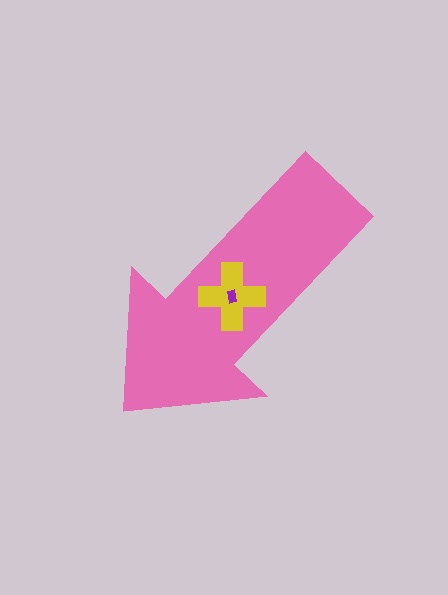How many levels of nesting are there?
3.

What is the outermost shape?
The pink arrow.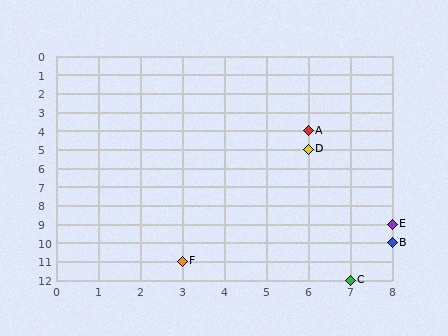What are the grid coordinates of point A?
Point A is at grid coordinates (6, 4).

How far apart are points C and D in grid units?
Points C and D are 1 column and 7 rows apart (about 7.1 grid units diagonally).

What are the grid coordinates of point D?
Point D is at grid coordinates (6, 5).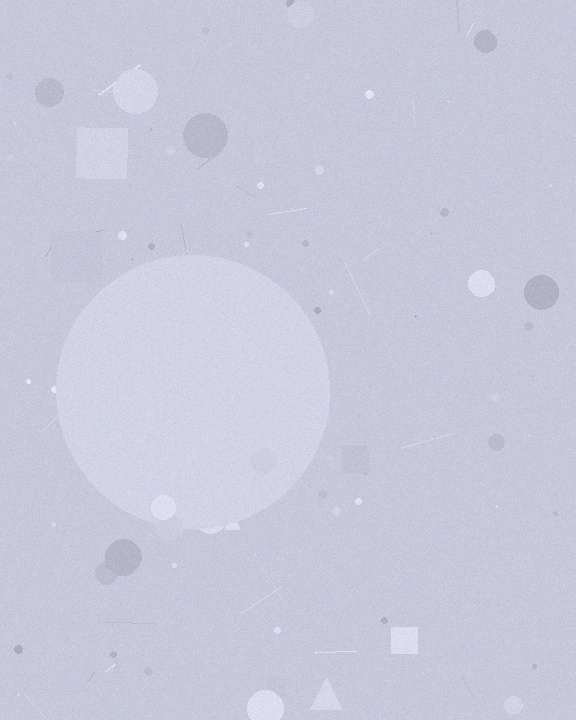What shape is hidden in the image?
A circle is hidden in the image.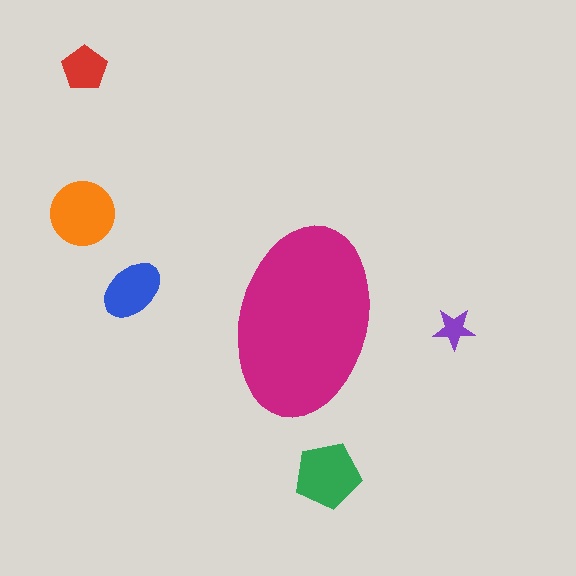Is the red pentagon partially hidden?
No, the red pentagon is fully visible.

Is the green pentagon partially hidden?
No, the green pentagon is fully visible.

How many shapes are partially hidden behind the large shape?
0 shapes are partially hidden.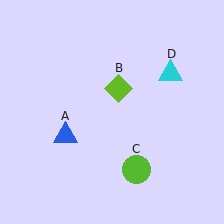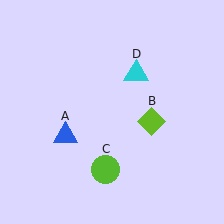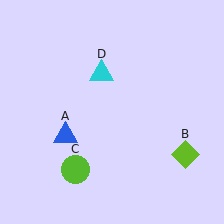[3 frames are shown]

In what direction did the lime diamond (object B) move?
The lime diamond (object B) moved down and to the right.